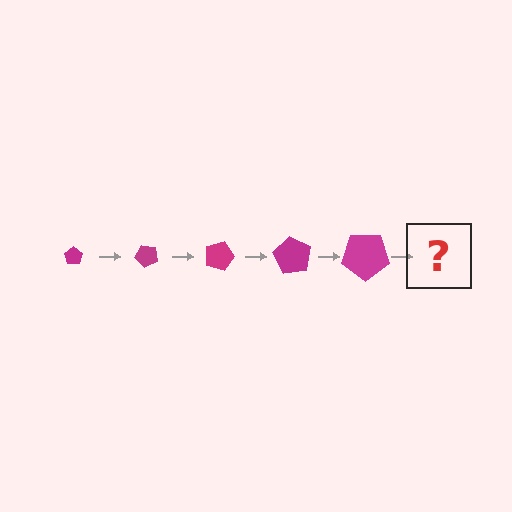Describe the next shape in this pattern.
It should be a pentagon, larger than the previous one and rotated 225 degrees from the start.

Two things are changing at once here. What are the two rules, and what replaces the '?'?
The two rules are that the pentagon grows larger each step and it rotates 45 degrees each step. The '?' should be a pentagon, larger than the previous one and rotated 225 degrees from the start.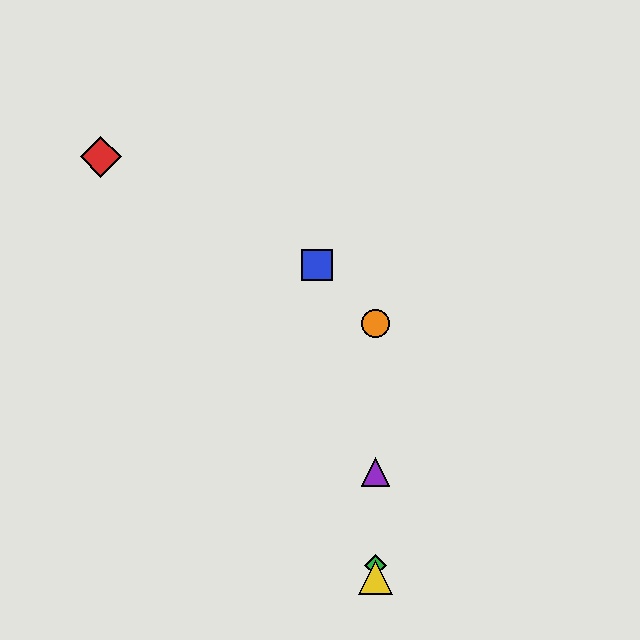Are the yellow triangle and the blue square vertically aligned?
No, the yellow triangle is at x≈375 and the blue square is at x≈317.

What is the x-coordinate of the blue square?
The blue square is at x≈317.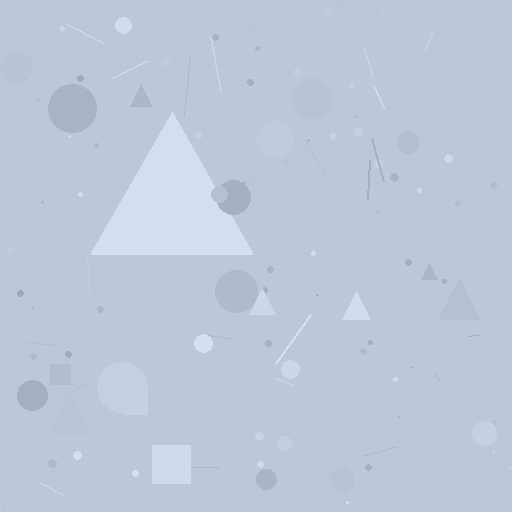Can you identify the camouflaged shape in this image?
The camouflaged shape is a triangle.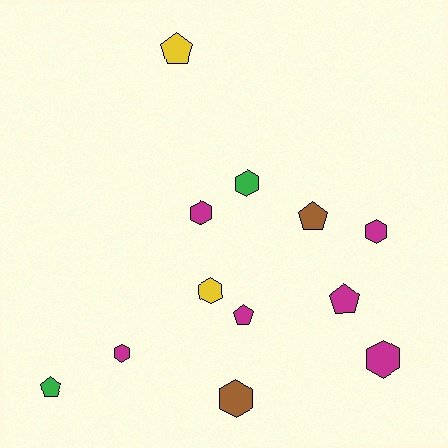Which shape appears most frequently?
Hexagon, with 7 objects.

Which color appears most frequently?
Magenta, with 6 objects.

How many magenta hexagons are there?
There are 4 magenta hexagons.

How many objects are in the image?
There are 12 objects.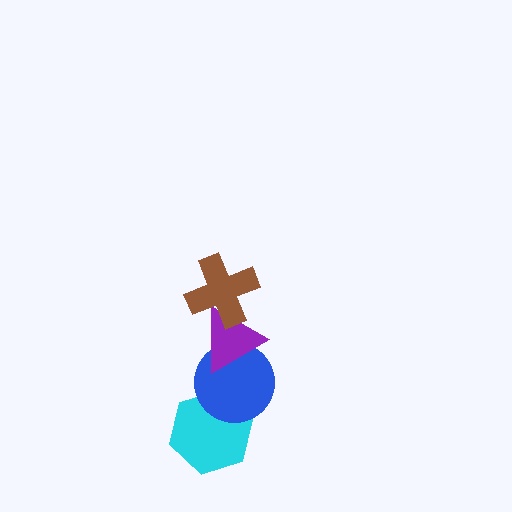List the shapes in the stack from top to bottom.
From top to bottom: the brown cross, the purple triangle, the blue circle, the cyan hexagon.